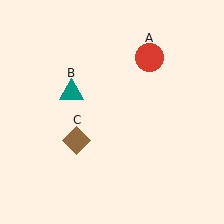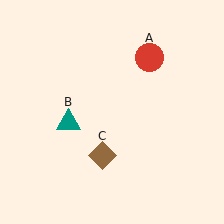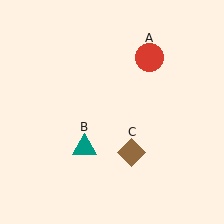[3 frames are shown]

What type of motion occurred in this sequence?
The teal triangle (object B), brown diamond (object C) rotated counterclockwise around the center of the scene.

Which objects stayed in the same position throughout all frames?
Red circle (object A) remained stationary.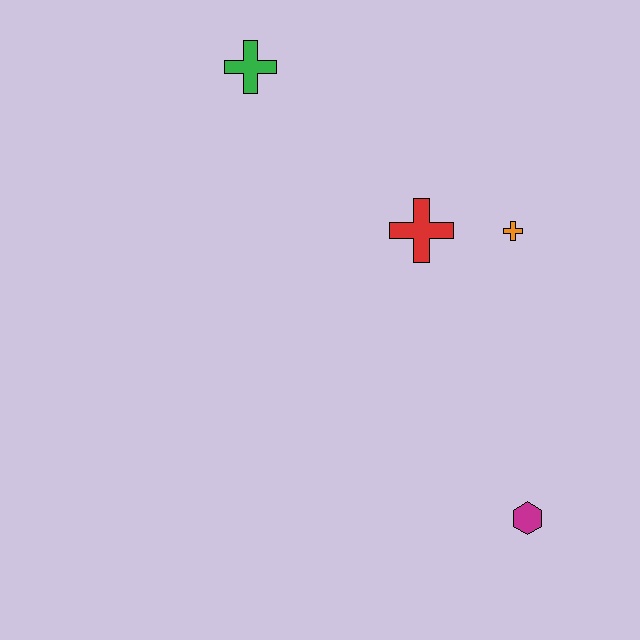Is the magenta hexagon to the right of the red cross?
Yes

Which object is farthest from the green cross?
The magenta hexagon is farthest from the green cross.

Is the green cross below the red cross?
No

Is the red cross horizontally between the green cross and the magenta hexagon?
Yes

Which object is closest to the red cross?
The orange cross is closest to the red cross.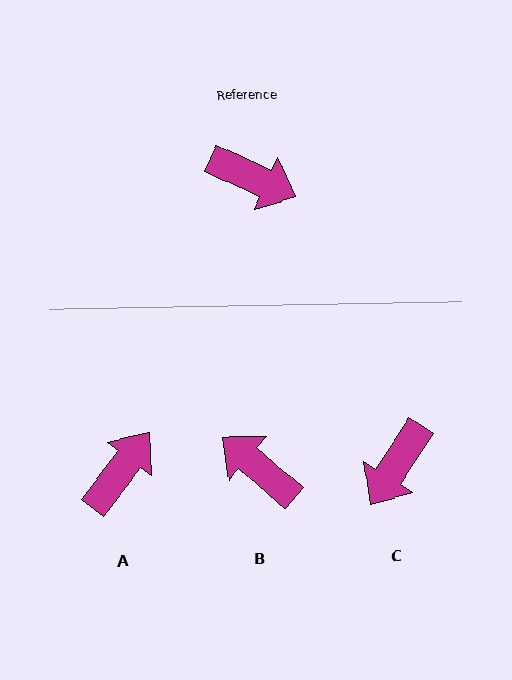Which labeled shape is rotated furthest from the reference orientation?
B, about 164 degrees away.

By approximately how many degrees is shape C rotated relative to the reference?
Approximately 99 degrees clockwise.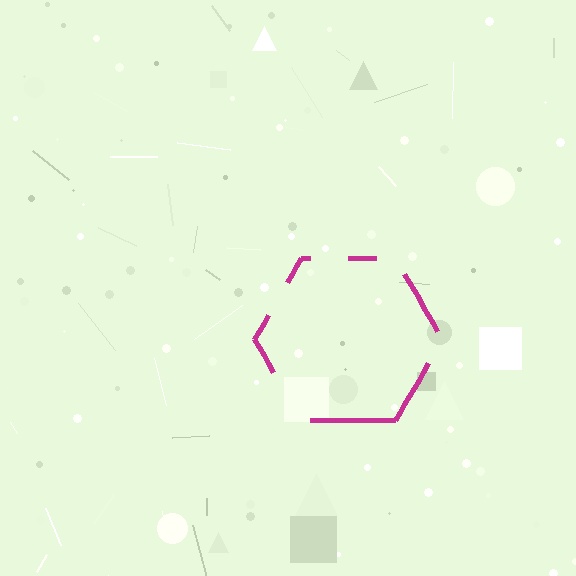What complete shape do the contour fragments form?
The contour fragments form a hexagon.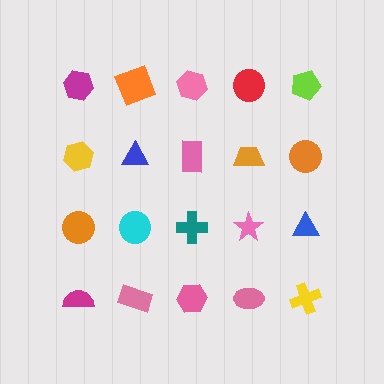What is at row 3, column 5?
A blue triangle.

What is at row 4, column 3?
A pink hexagon.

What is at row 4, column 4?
A pink ellipse.